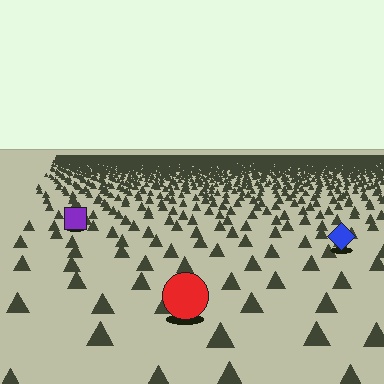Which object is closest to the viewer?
The red circle is closest. The texture marks near it are larger and more spread out.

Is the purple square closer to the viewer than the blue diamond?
No. The blue diamond is closer — you can tell from the texture gradient: the ground texture is coarser near it.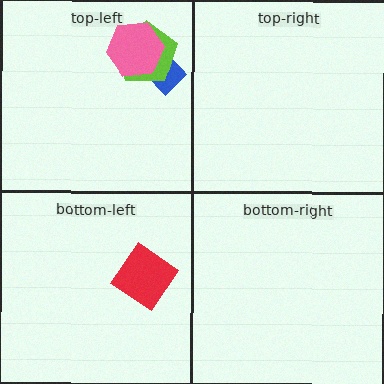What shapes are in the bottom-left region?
The red diamond.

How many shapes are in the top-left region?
3.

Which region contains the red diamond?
The bottom-left region.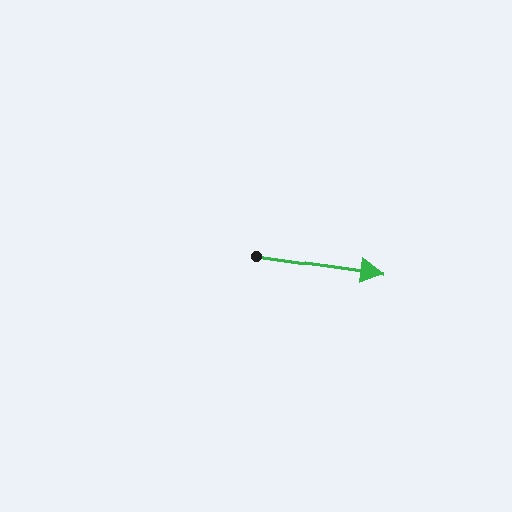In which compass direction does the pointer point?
East.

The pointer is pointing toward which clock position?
Roughly 3 o'clock.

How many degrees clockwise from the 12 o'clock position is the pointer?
Approximately 98 degrees.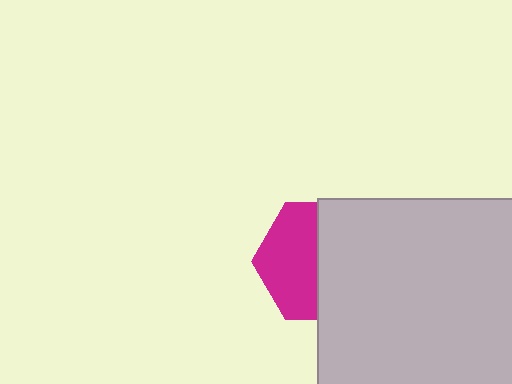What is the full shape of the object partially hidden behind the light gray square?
The partially hidden object is a magenta hexagon.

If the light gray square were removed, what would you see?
You would see the complete magenta hexagon.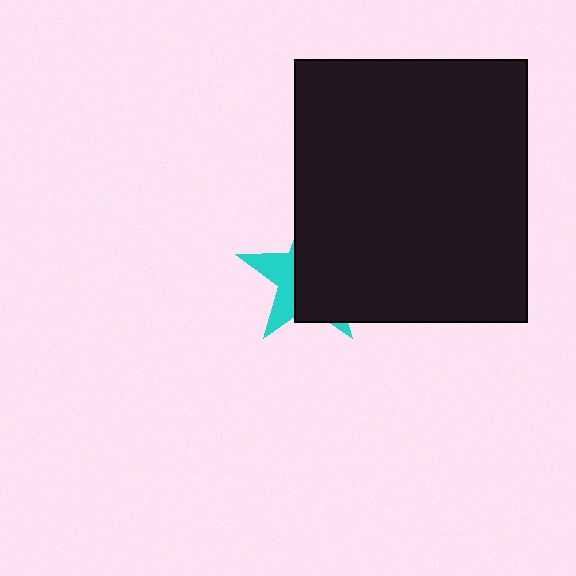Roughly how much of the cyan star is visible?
A small part of it is visible (roughly 33%).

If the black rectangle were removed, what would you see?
You would see the complete cyan star.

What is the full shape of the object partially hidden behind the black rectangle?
The partially hidden object is a cyan star.